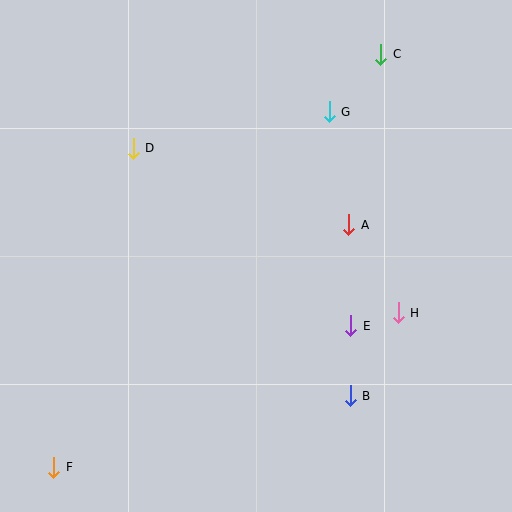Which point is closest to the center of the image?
Point A at (349, 225) is closest to the center.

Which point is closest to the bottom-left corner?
Point F is closest to the bottom-left corner.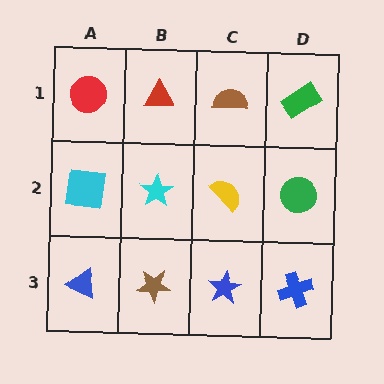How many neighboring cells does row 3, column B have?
3.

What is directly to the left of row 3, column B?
A blue triangle.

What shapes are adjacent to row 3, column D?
A green circle (row 2, column D), a blue star (row 3, column C).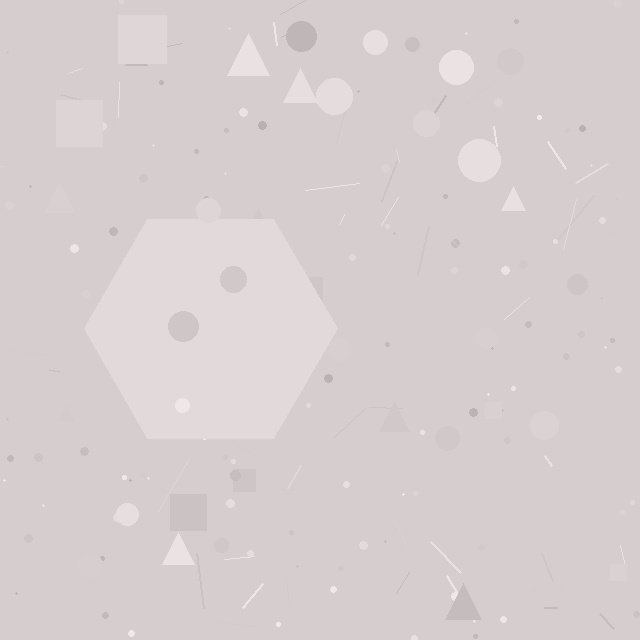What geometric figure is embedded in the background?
A hexagon is embedded in the background.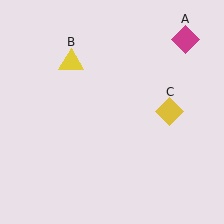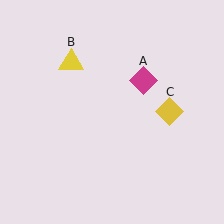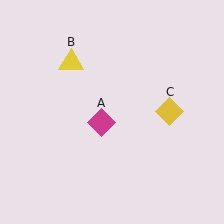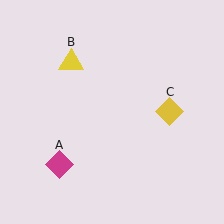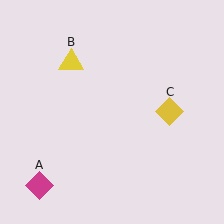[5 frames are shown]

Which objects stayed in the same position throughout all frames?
Yellow triangle (object B) and yellow diamond (object C) remained stationary.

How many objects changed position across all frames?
1 object changed position: magenta diamond (object A).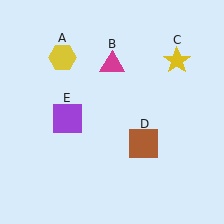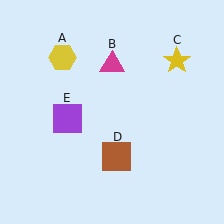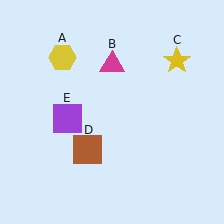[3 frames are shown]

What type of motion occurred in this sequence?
The brown square (object D) rotated clockwise around the center of the scene.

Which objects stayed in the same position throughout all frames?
Yellow hexagon (object A) and magenta triangle (object B) and yellow star (object C) and purple square (object E) remained stationary.